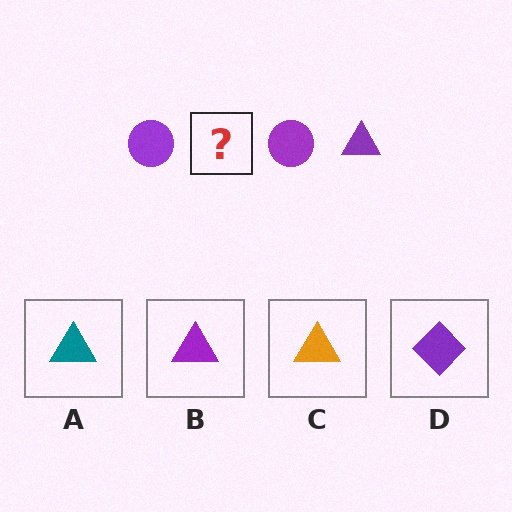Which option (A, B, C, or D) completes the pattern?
B.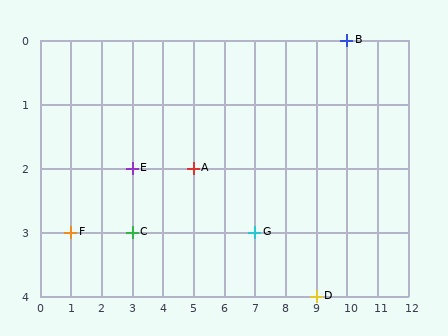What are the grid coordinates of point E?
Point E is at grid coordinates (3, 2).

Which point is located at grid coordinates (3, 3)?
Point C is at (3, 3).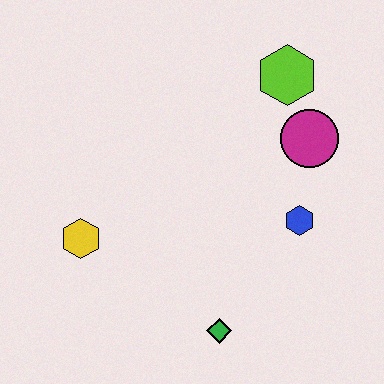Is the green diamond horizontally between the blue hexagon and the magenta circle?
No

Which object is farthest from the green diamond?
The lime hexagon is farthest from the green diamond.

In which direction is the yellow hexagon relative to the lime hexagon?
The yellow hexagon is to the left of the lime hexagon.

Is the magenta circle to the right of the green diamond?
Yes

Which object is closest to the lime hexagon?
The magenta circle is closest to the lime hexagon.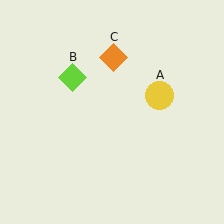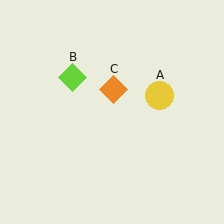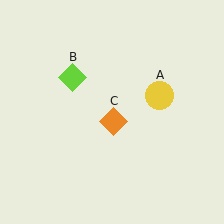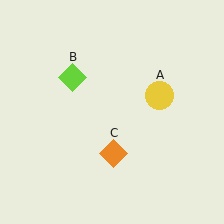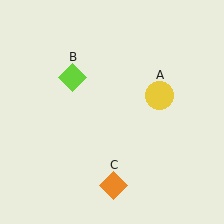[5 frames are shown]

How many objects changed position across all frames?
1 object changed position: orange diamond (object C).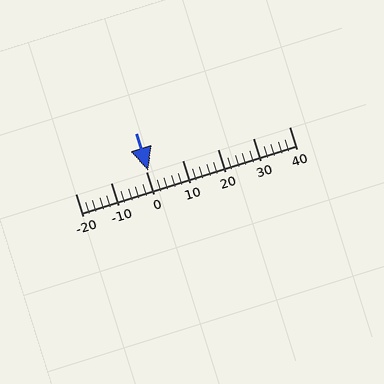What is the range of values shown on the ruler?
The ruler shows values from -20 to 40.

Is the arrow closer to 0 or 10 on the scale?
The arrow is closer to 0.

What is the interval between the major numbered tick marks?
The major tick marks are spaced 10 units apart.